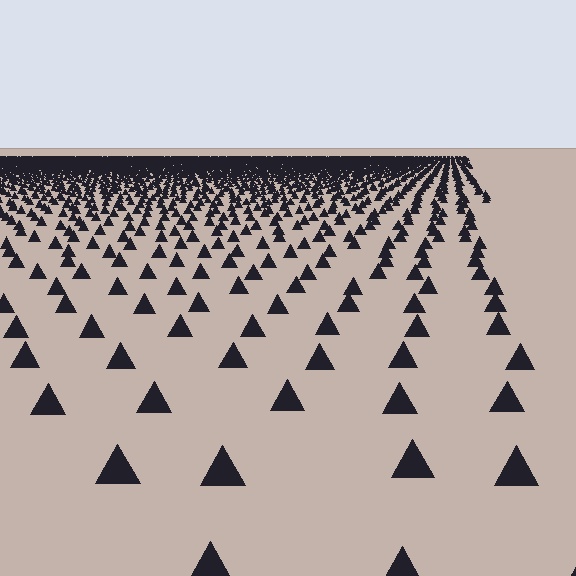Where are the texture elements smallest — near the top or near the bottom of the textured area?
Near the top.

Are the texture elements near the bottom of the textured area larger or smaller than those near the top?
Larger. Near the bottom, elements are closer to the viewer and appear at a bigger on-screen size.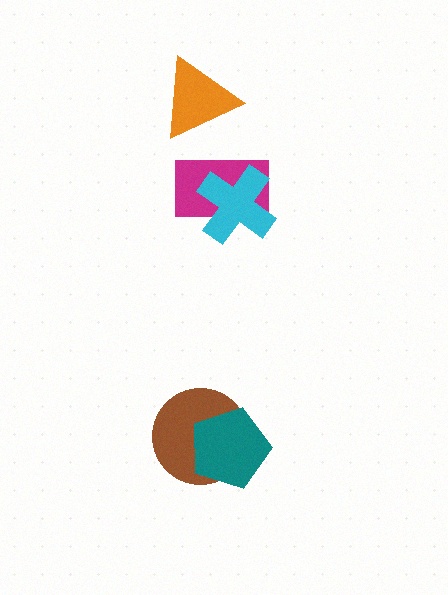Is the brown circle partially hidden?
Yes, it is partially covered by another shape.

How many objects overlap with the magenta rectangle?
1 object overlaps with the magenta rectangle.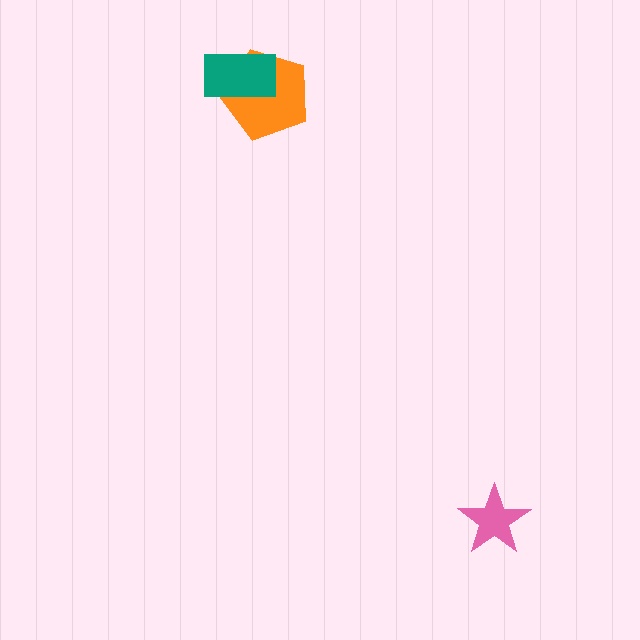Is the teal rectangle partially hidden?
No, no other shape covers it.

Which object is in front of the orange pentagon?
The teal rectangle is in front of the orange pentagon.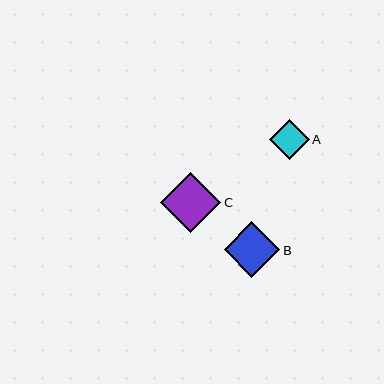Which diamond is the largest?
Diamond C is the largest with a size of approximately 60 pixels.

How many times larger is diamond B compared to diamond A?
Diamond B is approximately 1.4 times the size of diamond A.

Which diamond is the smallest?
Diamond A is the smallest with a size of approximately 39 pixels.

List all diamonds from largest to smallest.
From largest to smallest: C, B, A.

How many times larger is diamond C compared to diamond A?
Diamond C is approximately 1.5 times the size of diamond A.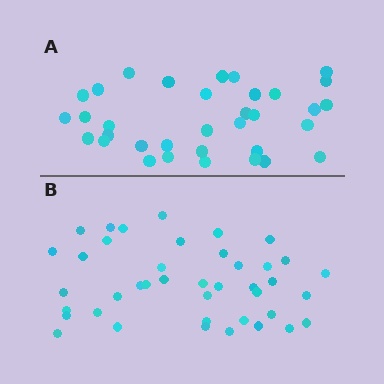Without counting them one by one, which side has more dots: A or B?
Region B (the bottom region) has more dots.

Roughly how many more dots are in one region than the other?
Region B has roughly 8 or so more dots than region A.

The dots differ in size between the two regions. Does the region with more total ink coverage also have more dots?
No. Region A has more total ink coverage because its dots are larger, but region B actually contains more individual dots. Total area can be misleading — the number of items is what matters here.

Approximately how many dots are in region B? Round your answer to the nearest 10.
About 40 dots. (The exact count is 41, which rounds to 40.)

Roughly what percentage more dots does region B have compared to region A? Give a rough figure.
About 20% more.